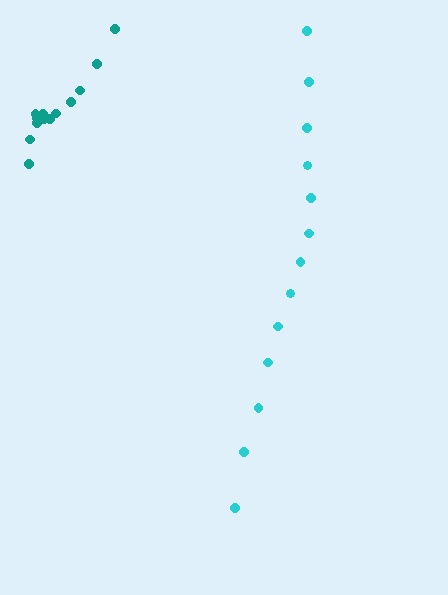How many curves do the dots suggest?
There are 2 distinct paths.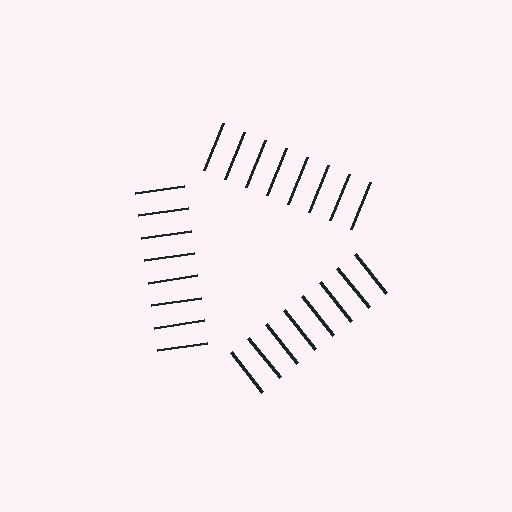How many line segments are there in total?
24 — 8 along each of the 3 edges.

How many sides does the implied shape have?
3 sides — the line-ends trace a triangle.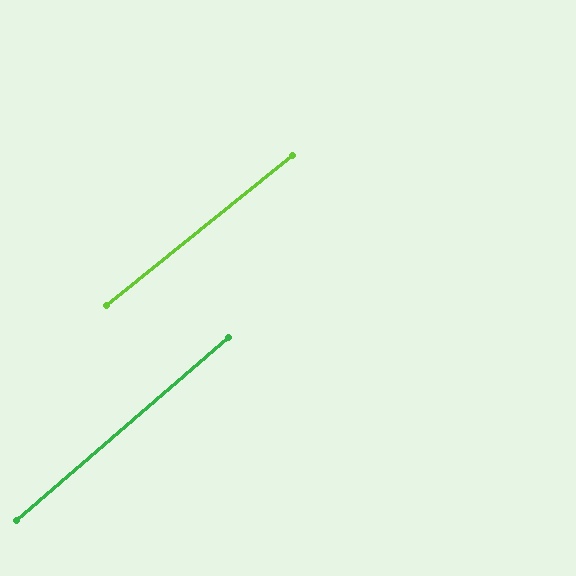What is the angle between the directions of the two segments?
Approximately 2 degrees.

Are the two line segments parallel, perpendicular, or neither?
Parallel — their directions differ by only 1.8°.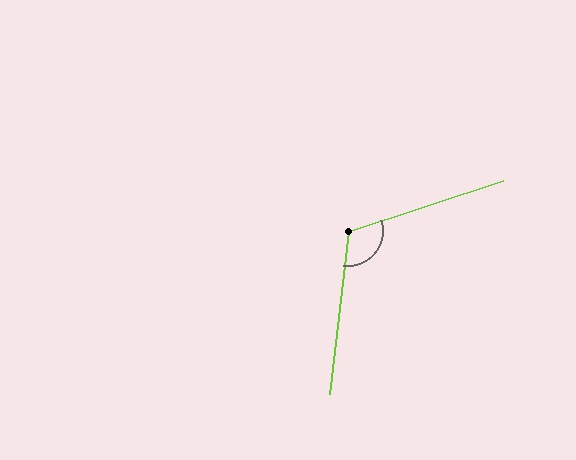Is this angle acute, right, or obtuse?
It is obtuse.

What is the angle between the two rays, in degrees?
Approximately 114 degrees.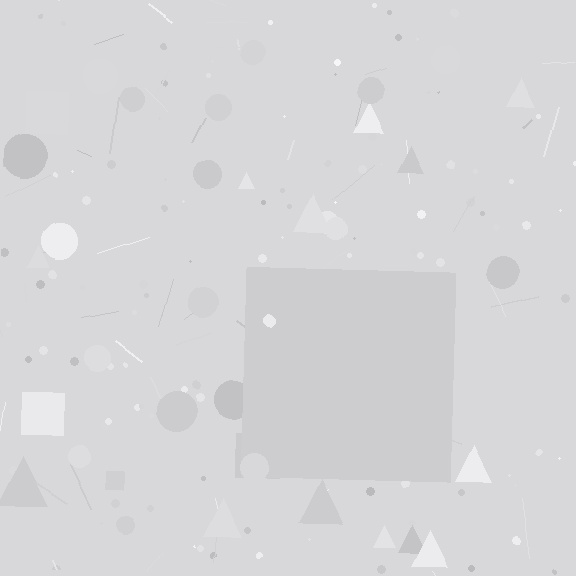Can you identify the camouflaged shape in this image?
The camouflaged shape is a square.